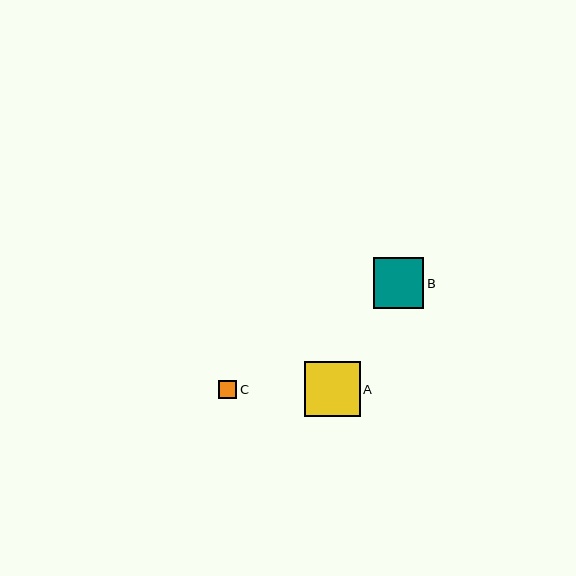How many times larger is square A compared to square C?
Square A is approximately 3.0 times the size of square C.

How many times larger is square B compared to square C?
Square B is approximately 2.7 times the size of square C.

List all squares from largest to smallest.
From largest to smallest: A, B, C.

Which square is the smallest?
Square C is the smallest with a size of approximately 18 pixels.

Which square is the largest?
Square A is the largest with a size of approximately 55 pixels.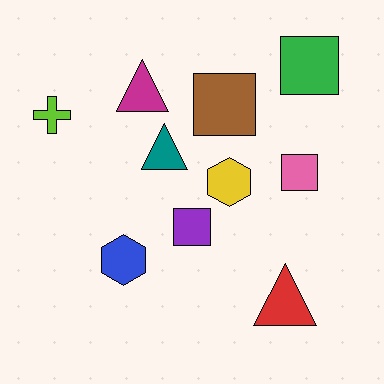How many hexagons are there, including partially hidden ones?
There are 2 hexagons.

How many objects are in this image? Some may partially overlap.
There are 10 objects.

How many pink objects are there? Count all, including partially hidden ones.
There is 1 pink object.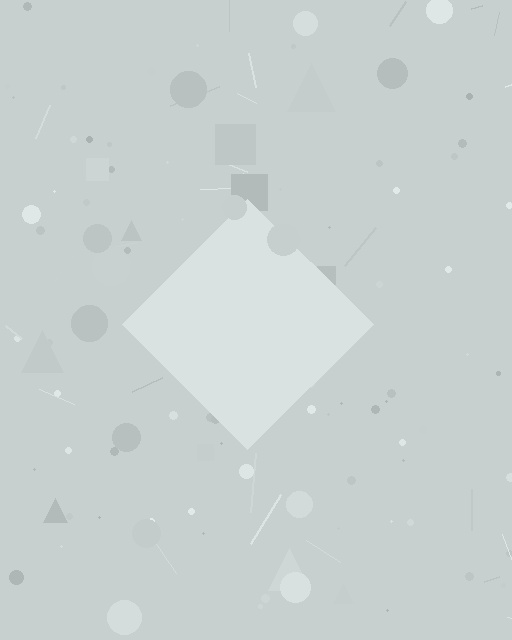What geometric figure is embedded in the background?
A diamond is embedded in the background.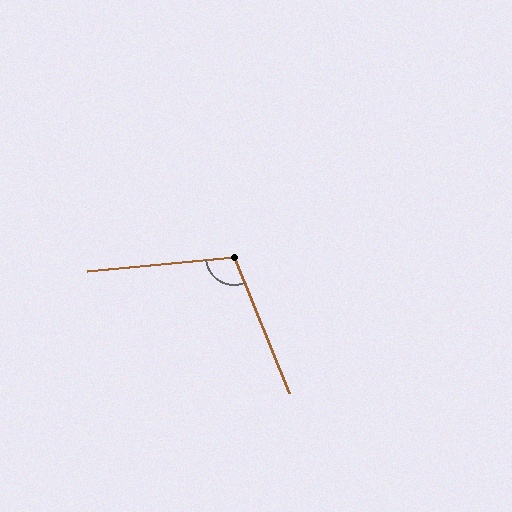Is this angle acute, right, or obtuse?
It is obtuse.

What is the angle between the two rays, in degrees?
Approximately 107 degrees.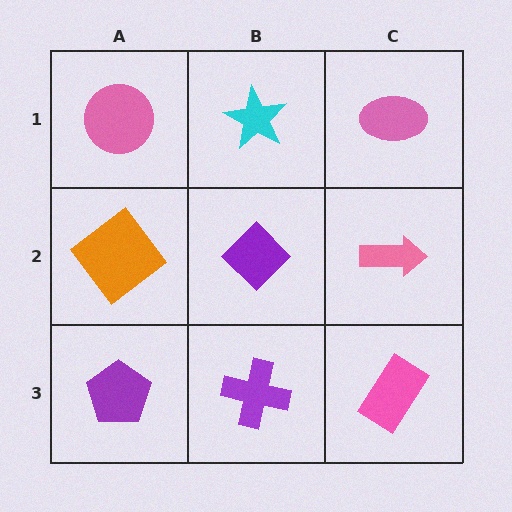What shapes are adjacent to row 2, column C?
A pink ellipse (row 1, column C), a pink rectangle (row 3, column C), a purple diamond (row 2, column B).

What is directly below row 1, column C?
A pink arrow.